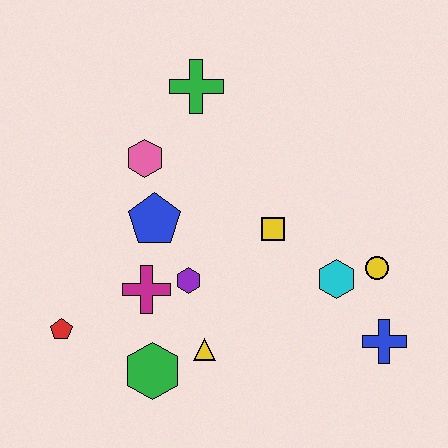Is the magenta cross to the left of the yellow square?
Yes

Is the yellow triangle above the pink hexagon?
No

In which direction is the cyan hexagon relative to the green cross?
The cyan hexagon is below the green cross.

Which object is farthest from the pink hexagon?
The blue cross is farthest from the pink hexagon.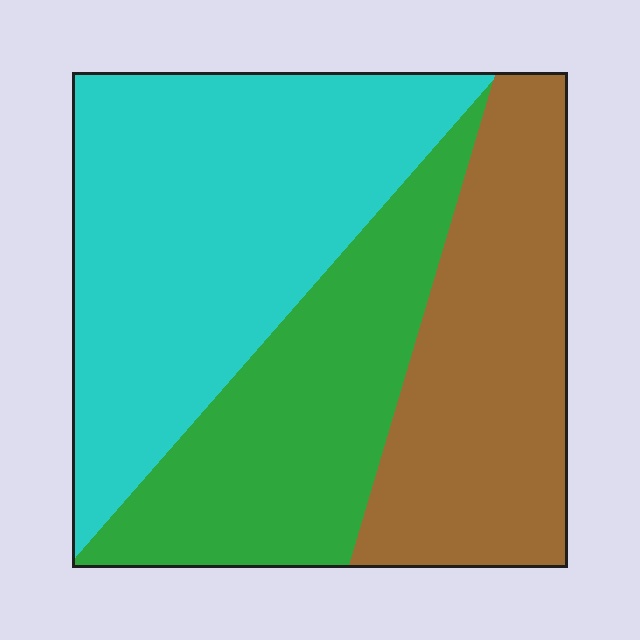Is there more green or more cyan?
Cyan.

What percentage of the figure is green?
Green covers around 30% of the figure.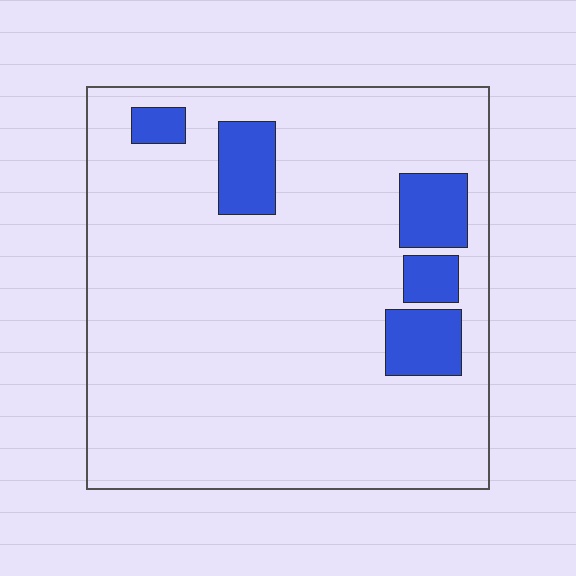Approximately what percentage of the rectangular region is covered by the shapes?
Approximately 15%.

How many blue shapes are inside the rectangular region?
5.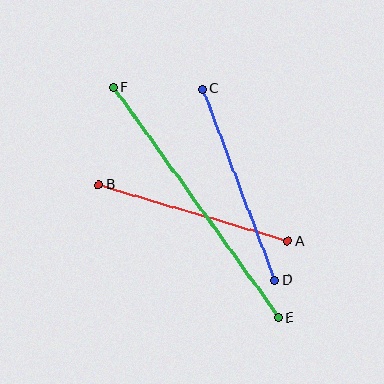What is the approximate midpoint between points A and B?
The midpoint is at approximately (193, 213) pixels.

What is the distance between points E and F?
The distance is approximately 283 pixels.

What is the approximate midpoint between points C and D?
The midpoint is at approximately (239, 184) pixels.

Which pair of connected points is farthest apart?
Points E and F are farthest apart.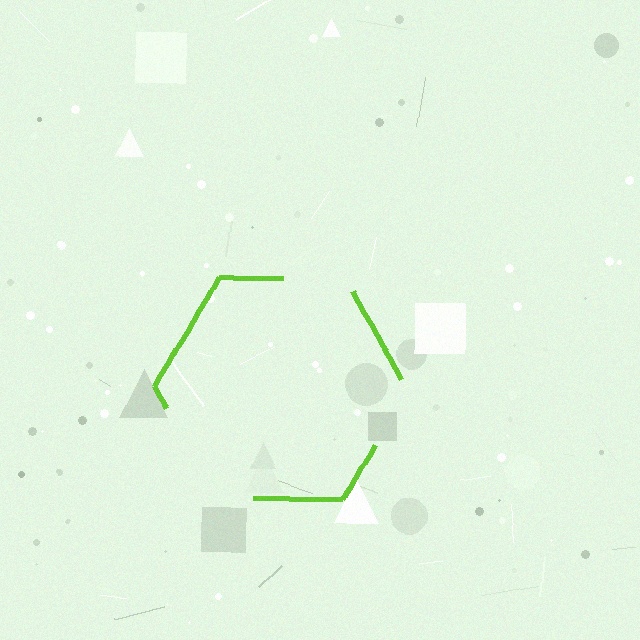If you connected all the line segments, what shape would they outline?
They would outline a hexagon.